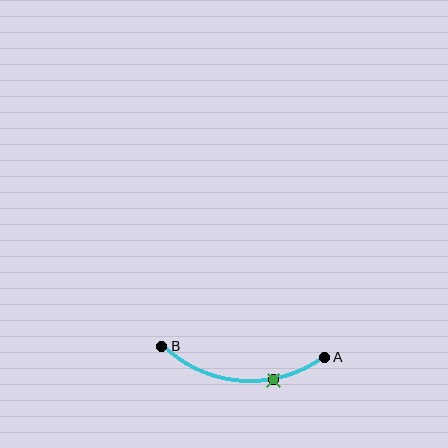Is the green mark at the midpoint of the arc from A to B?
No. The green mark lies on the arc but is closer to endpoint A. The arc midpoint would be at the point on the curve equidistant along the arc from both A and B.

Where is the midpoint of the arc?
The arc midpoint is the point on the curve farthest from the straight line joining A and B. It sits below that line.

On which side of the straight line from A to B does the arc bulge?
The arc bulges below the straight line connecting A and B.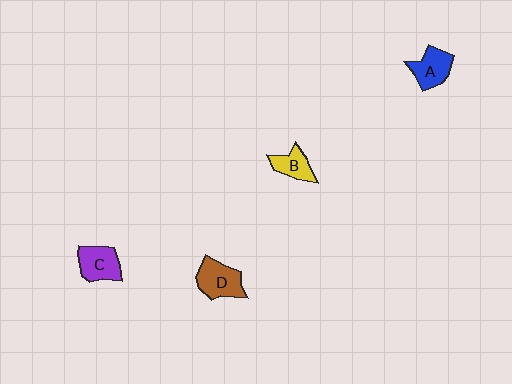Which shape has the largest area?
Shape D (brown).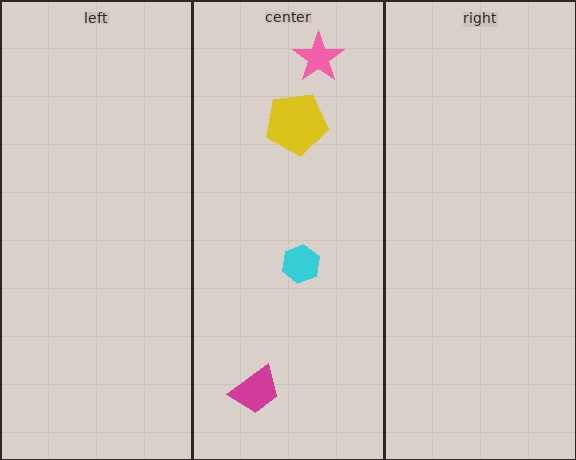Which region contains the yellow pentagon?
The center region.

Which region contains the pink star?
The center region.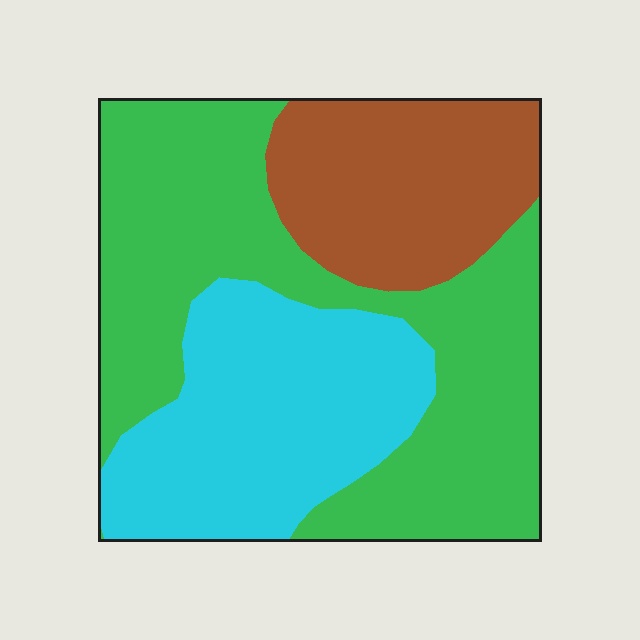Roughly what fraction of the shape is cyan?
Cyan takes up between a quarter and a half of the shape.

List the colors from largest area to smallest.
From largest to smallest: green, cyan, brown.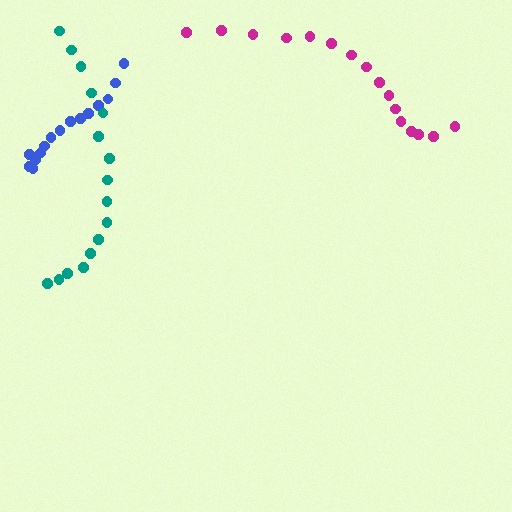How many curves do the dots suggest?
There are 3 distinct paths.